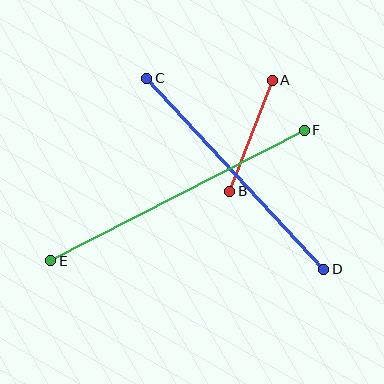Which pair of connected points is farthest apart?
Points E and F are farthest apart.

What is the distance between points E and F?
The distance is approximately 285 pixels.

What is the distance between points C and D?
The distance is approximately 260 pixels.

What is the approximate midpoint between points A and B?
The midpoint is at approximately (251, 136) pixels.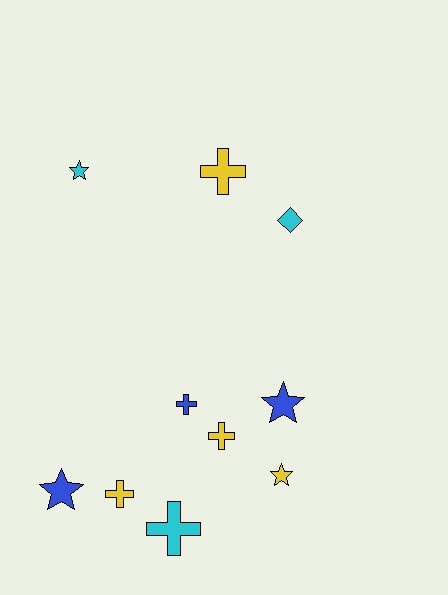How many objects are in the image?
There are 10 objects.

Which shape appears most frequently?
Cross, with 5 objects.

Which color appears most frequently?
Yellow, with 4 objects.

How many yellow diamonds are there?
There are no yellow diamonds.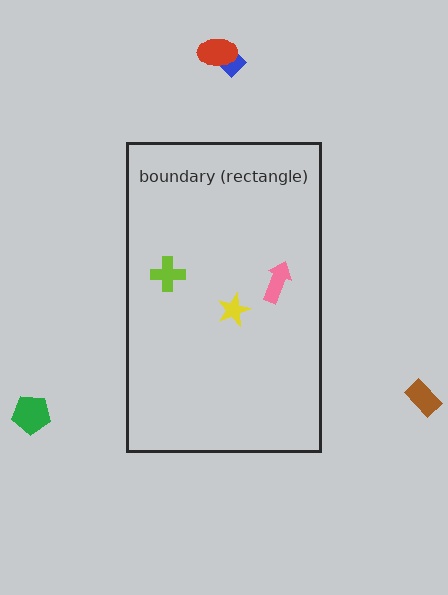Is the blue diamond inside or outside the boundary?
Outside.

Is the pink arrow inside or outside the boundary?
Inside.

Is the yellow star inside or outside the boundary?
Inside.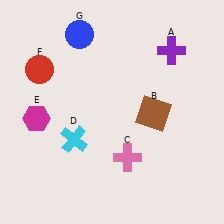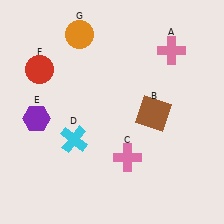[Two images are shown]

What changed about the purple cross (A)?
In Image 1, A is purple. In Image 2, it changed to pink.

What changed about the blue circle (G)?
In Image 1, G is blue. In Image 2, it changed to orange.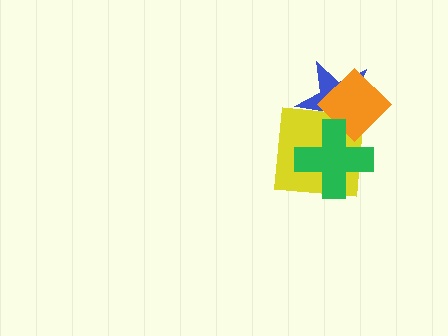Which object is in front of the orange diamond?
The green cross is in front of the orange diamond.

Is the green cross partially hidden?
No, no other shape covers it.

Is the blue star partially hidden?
Yes, it is partially covered by another shape.